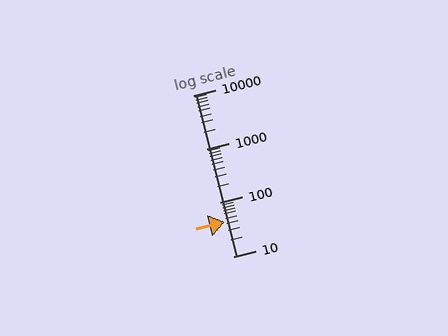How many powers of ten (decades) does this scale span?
The scale spans 3 decades, from 10 to 10000.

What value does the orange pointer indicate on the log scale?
The pointer indicates approximately 43.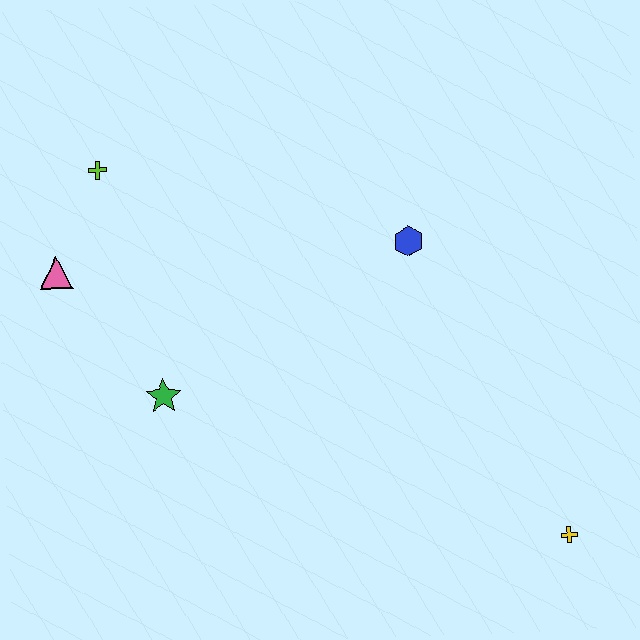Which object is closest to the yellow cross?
The blue hexagon is closest to the yellow cross.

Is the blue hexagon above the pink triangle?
Yes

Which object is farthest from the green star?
The yellow cross is farthest from the green star.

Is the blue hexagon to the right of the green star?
Yes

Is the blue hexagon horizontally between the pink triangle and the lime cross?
No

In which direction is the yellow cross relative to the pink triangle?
The yellow cross is to the right of the pink triangle.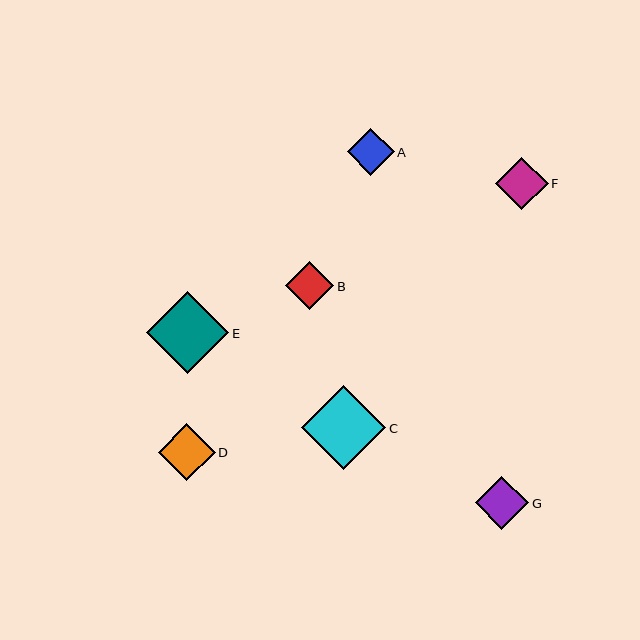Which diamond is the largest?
Diamond C is the largest with a size of approximately 84 pixels.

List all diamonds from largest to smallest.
From largest to smallest: C, E, D, G, F, B, A.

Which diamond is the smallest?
Diamond A is the smallest with a size of approximately 47 pixels.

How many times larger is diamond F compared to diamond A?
Diamond F is approximately 1.1 times the size of diamond A.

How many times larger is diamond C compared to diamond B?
Diamond C is approximately 1.8 times the size of diamond B.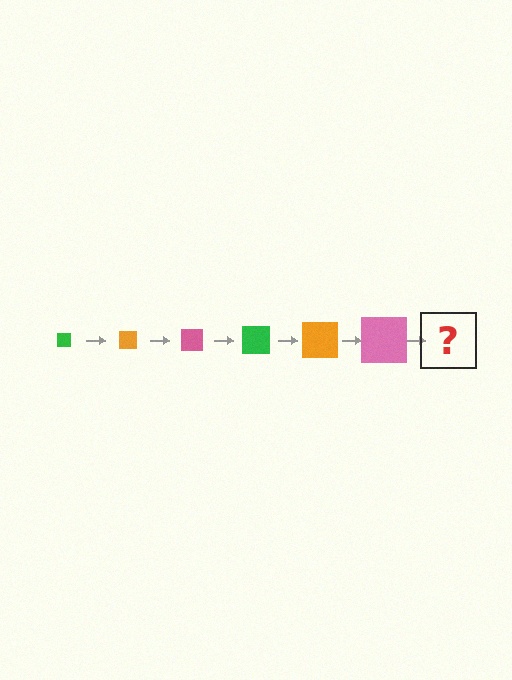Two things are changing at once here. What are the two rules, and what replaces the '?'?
The two rules are that the square grows larger each step and the color cycles through green, orange, and pink. The '?' should be a green square, larger than the previous one.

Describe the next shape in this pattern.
It should be a green square, larger than the previous one.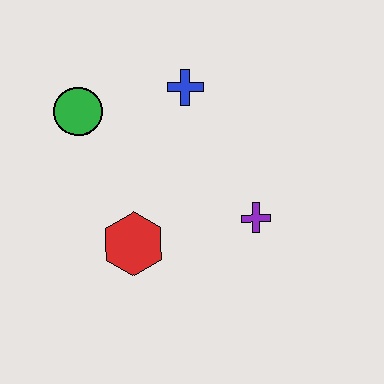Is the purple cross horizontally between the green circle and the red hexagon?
No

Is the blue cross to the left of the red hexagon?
No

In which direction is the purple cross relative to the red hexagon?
The purple cross is to the right of the red hexagon.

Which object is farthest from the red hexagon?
The blue cross is farthest from the red hexagon.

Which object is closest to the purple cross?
The red hexagon is closest to the purple cross.